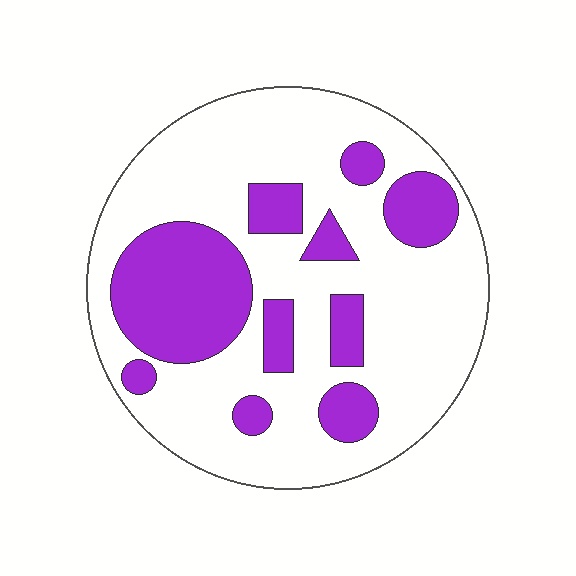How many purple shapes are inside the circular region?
10.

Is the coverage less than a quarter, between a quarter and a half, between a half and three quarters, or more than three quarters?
Between a quarter and a half.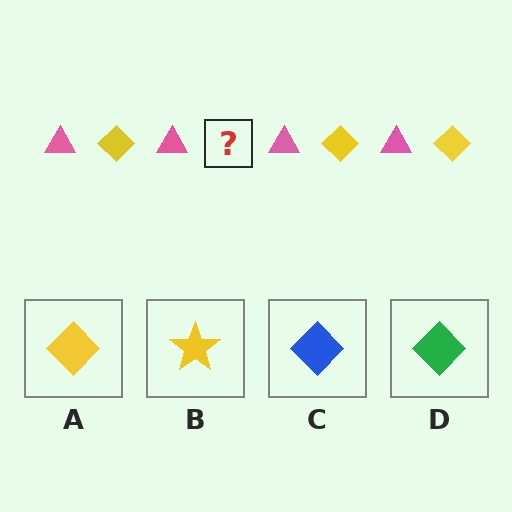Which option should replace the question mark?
Option A.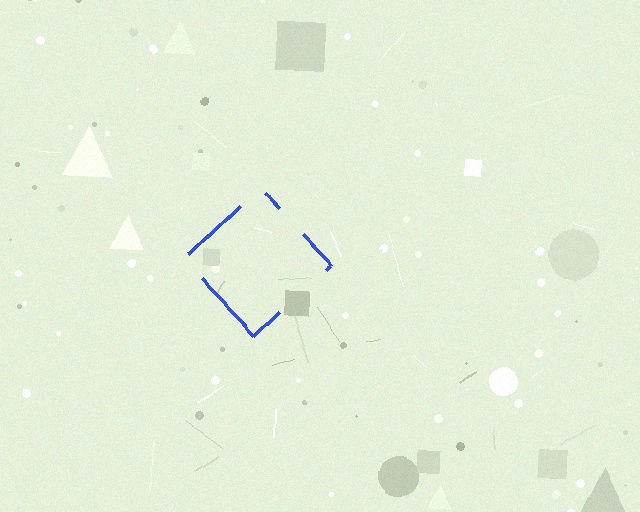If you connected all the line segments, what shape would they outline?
They would outline a diamond.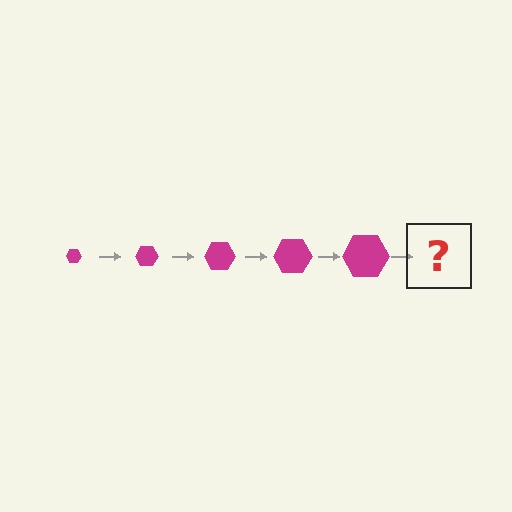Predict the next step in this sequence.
The next step is a magenta hexagon, larger than the previous one.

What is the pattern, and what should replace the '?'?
The pattern is that the hexagon gets progressively larger each step. The '?' should be a magenta hexagon, larger than the previous one.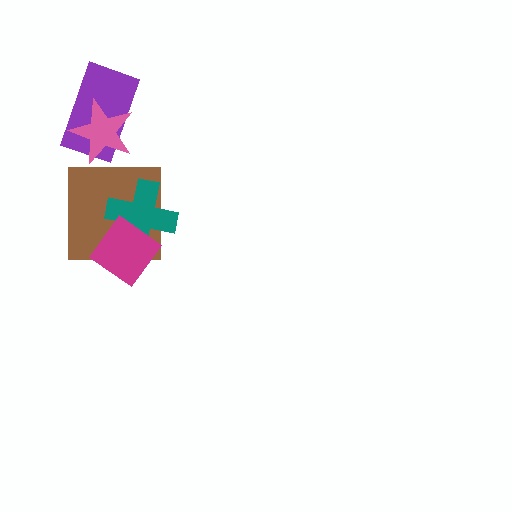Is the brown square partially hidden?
Yes, it is partially covered by another shape.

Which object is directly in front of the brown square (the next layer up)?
The teal cross is directly in front of the brown square.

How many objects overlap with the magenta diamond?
2 objects overlap with the magenta diamond.